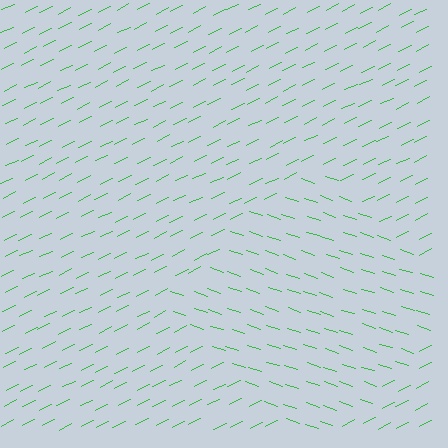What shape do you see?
I see a diamond.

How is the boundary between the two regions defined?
The boundary is defined purely by a change in line orientation (approximately 45 degrees difference). All lines are the same color and thickness.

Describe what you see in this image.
The image is filled with small green line segments. A diamond region in the image has lines oriented differently from the surrounding lines, creating a visible texture boundary.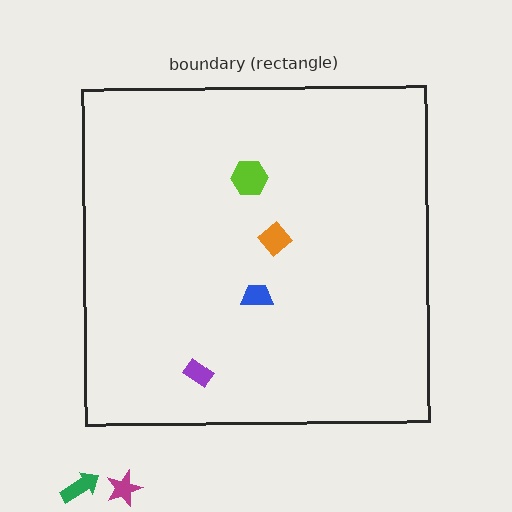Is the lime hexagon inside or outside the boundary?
Inside.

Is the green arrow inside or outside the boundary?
Outside.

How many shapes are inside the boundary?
4 inside, 2 outside.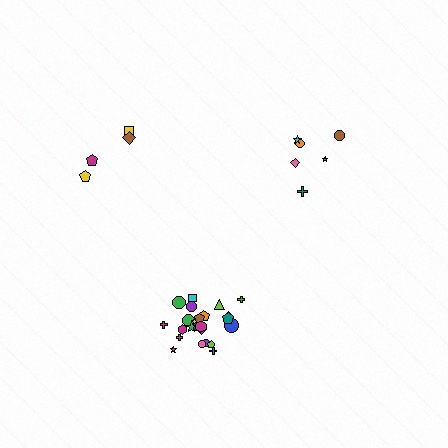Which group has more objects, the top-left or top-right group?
The top-right group.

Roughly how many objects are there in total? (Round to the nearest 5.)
Roughly 35 objects in total.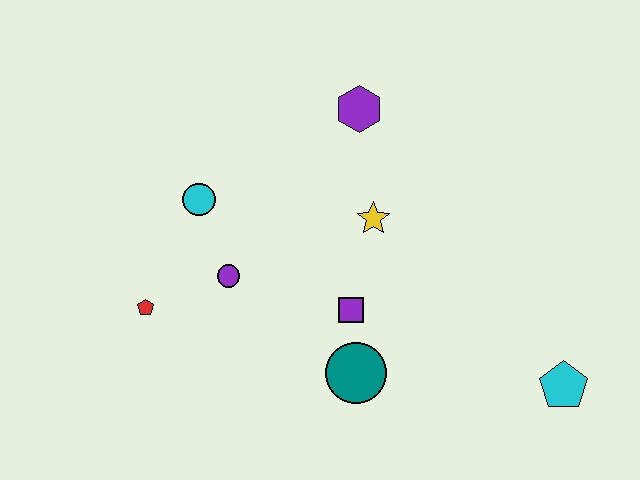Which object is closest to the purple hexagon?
The yellow star is closest to the purple hexagon.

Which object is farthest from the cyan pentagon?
The red pentagon is farthest from the cyan pentagon.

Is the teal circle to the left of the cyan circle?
No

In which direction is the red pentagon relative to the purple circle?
The red pentagon is to the left of the purple circle.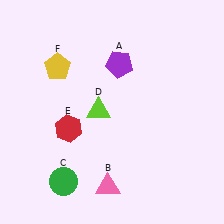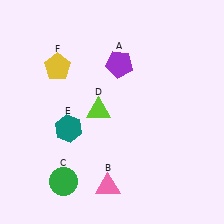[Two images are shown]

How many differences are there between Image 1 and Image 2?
There is 1 difference between the two images.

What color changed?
The hexagon (E) changed from red in Image 1 to teal in Image 2.